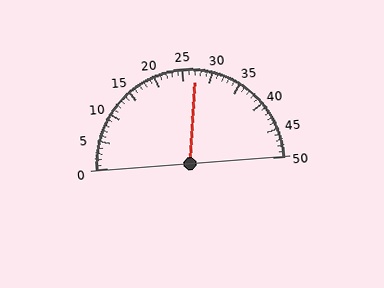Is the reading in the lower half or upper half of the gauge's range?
The reading is in the upper half of the range (0 to 50).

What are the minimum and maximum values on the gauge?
The gauge ranges from 0 to 50.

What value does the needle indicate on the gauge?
The needle indicates approximately 27.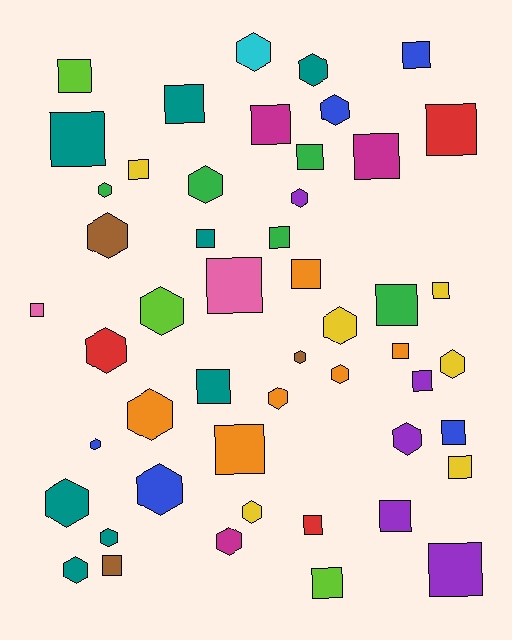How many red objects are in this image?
There are 3 red objects.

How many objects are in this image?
There are 50 objects.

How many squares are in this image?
There are 27 squares.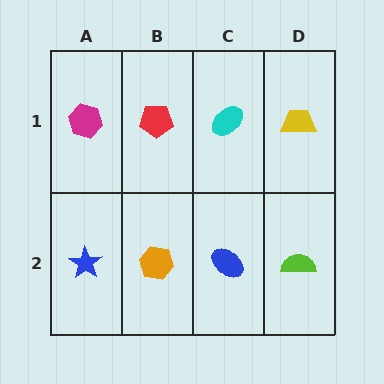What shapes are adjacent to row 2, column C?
A cyan ellipse (row 1, column C), an orange hexagon (row 2, column B), a lime semicircle (row 2, column D).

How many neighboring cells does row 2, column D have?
2.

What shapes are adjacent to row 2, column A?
A magenta hexagon (row 1, column A), an orange hexagon (row 2, column B).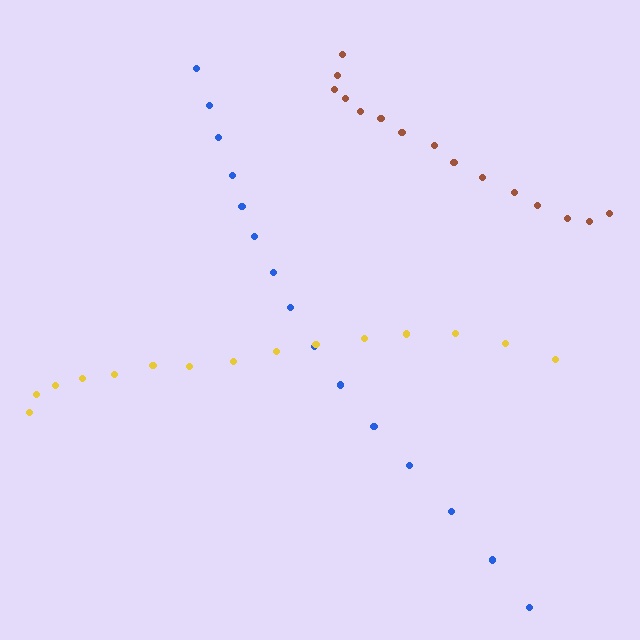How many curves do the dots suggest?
There are 3 distinct paths.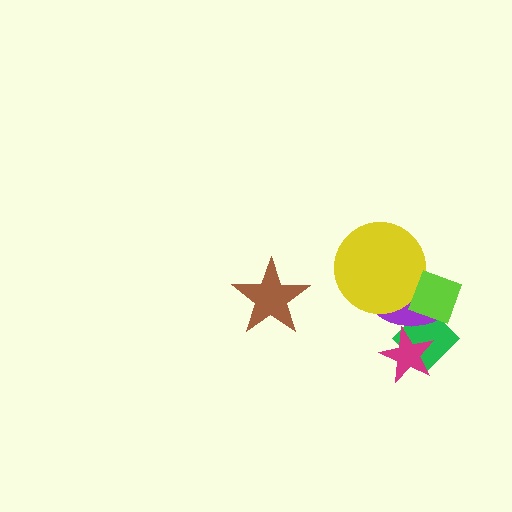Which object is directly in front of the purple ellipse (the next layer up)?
The magenta star is directly in front of the purple ellipse.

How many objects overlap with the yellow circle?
2 objects overlap with the yellow circle.